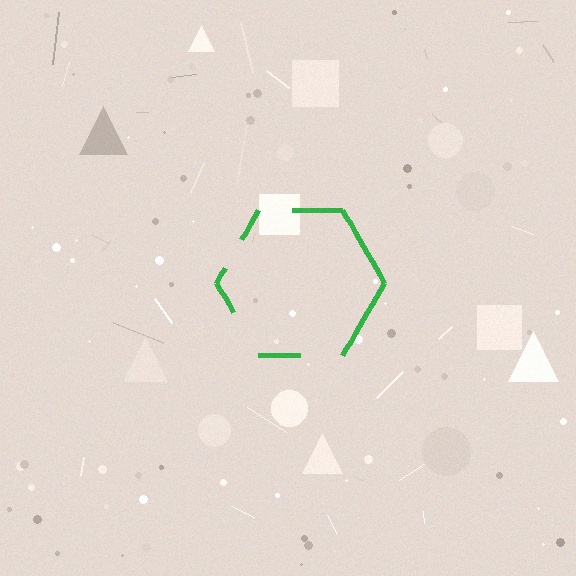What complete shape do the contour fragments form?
The contour fragments form a hexagon.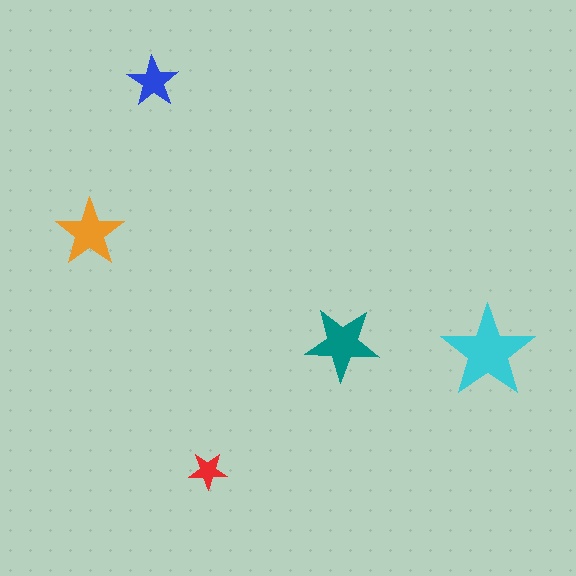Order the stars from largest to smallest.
the cyan one, the teal one, the orange one, the blue one, the red one.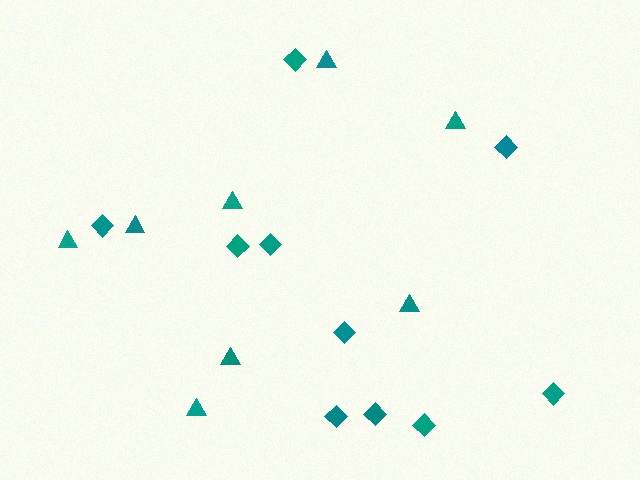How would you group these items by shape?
There are 2 groups: one group of diamonds (10) and one group of triangles (8).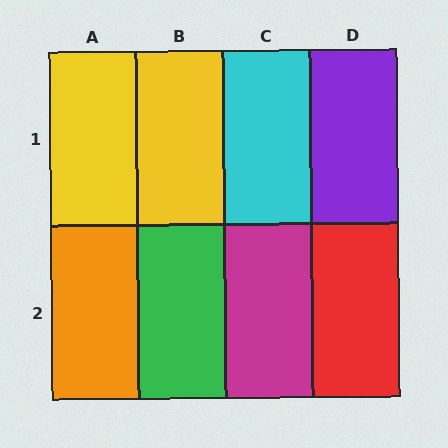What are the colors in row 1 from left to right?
Yellow, yellow, cyan, purple.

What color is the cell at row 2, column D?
Red.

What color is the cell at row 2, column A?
Orange.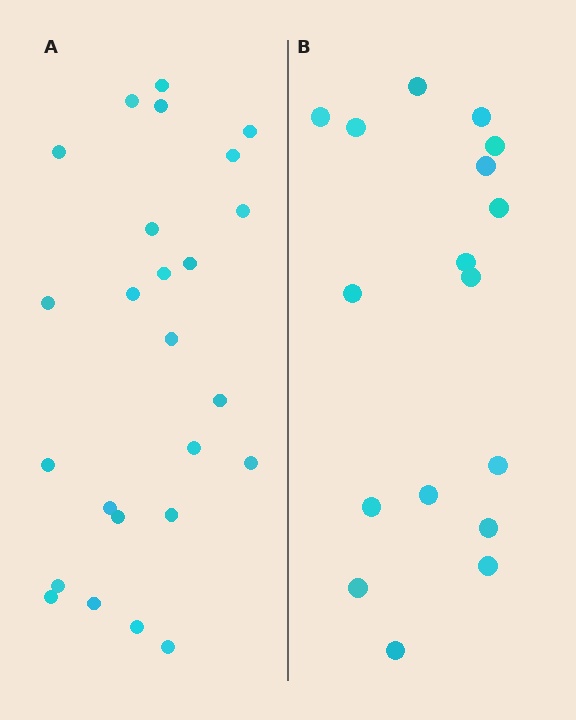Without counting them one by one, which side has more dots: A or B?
Region A (the left region) has more dots.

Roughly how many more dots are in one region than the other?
Region A has roughly 8 or so more dots than region B.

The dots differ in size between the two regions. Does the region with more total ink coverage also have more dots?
No. Region B has more total ink coverage because its dots are larger, but region A actually contains more individual dots. Total area can be misleading — the number of items is what matters here.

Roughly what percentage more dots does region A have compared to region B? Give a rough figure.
About 45% more.